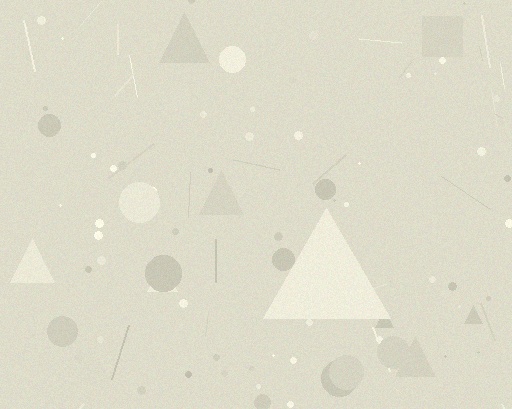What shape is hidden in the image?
A triangle is hidden in the image.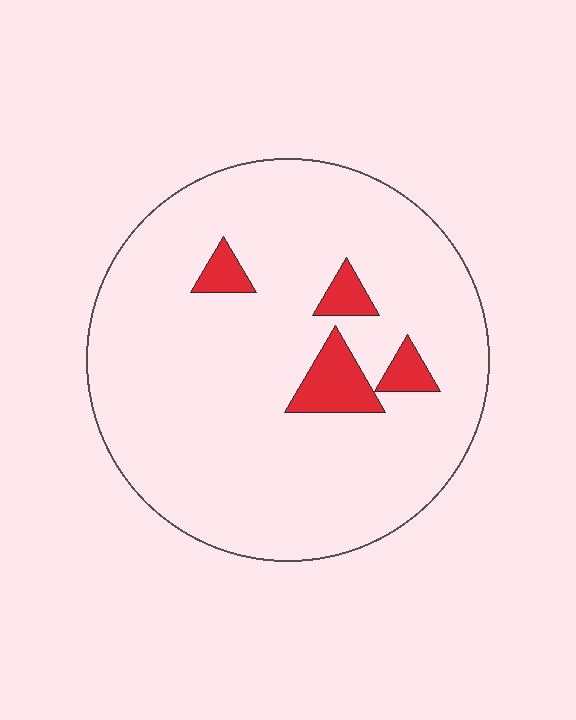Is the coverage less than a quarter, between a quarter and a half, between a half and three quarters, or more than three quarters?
Less than a quarter.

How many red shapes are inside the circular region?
4.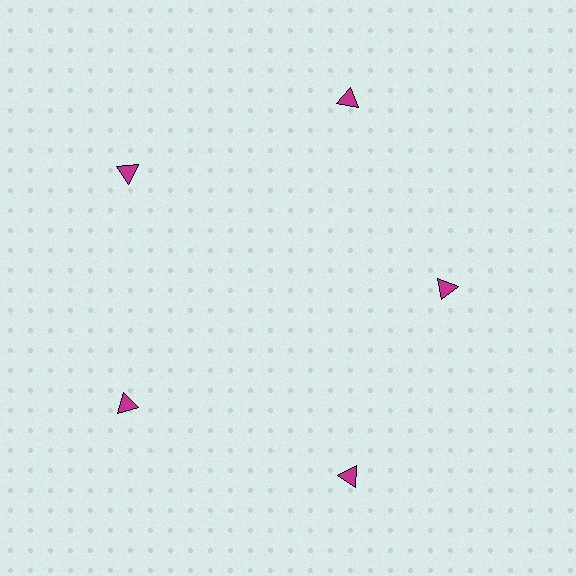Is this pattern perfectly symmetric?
No. The 5 magenta triangles are arranged in a ring, but one element near the 3 o'clock position is pulled inward toward the center, breaking the 5-fold rotational symmetry.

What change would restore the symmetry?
The symmetry would be restored by moving it outward, back onto the ring so that all 5 triangles sit at equal angles and equal distance from the center.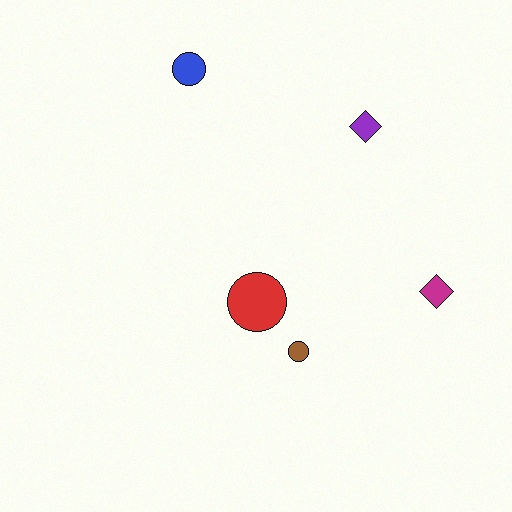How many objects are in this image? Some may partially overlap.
There are 5 objects.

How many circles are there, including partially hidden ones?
There are 3 circles.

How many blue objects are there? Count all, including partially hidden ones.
There is 1 blue object.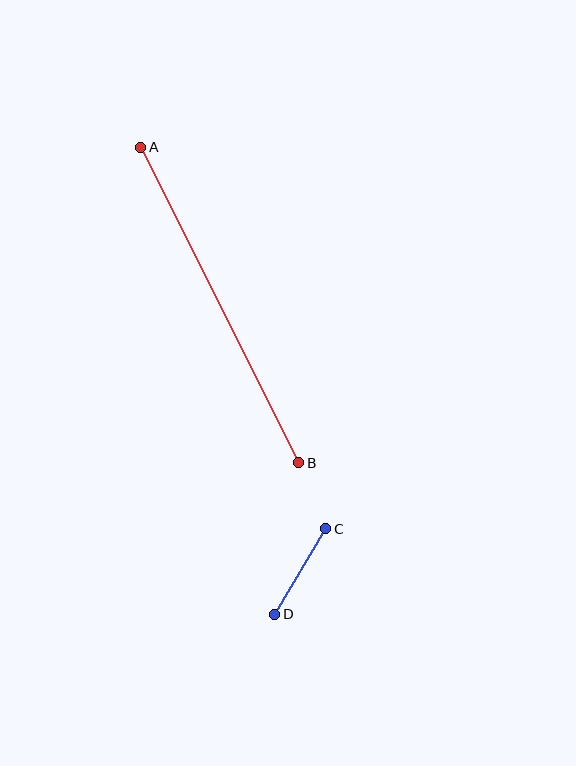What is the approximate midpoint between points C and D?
The midpoint is at approximately (300, 572) pixels.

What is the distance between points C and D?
The distance is approximately 100 pixels.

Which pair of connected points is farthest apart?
Points A and B are farthest apart.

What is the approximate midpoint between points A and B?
The midpoint is at approximately (220, 305) pixels.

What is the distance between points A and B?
The distance is approximately 353 pixels.